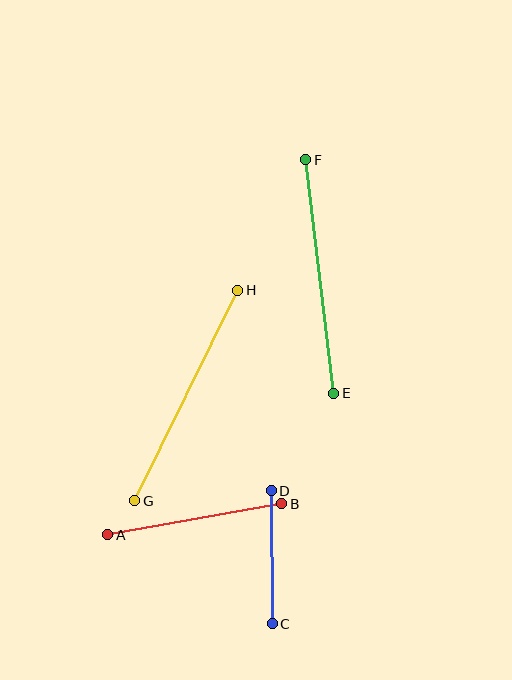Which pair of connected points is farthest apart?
Points E and F are farthest apart.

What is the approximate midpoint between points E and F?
The midpoint is at approximately (320, 277) pixels.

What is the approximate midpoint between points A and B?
The midpoint is at approximately (195, 519) pixels.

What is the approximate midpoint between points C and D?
The midpoint is at approximately (272, 557) pixels.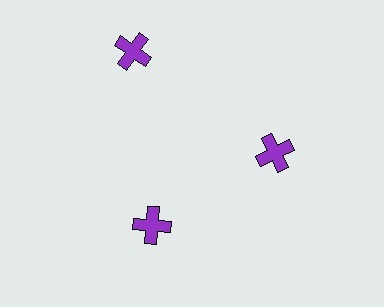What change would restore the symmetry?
The symmetry would be restored by moving it inward, back onto the ring so that all 3 crosses sit at equal angles and equal distance from the center.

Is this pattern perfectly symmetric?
No. The 3 purple crosses are arranged in a ring, but one element near the 11 o'clock position is pushed outward from the center, breaking the 3-fold rotational symmetry.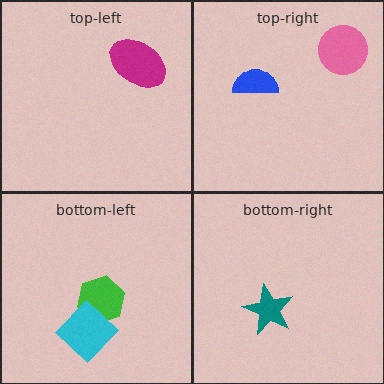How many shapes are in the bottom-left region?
2.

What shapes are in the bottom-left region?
The green hexagon, the cyan diamond.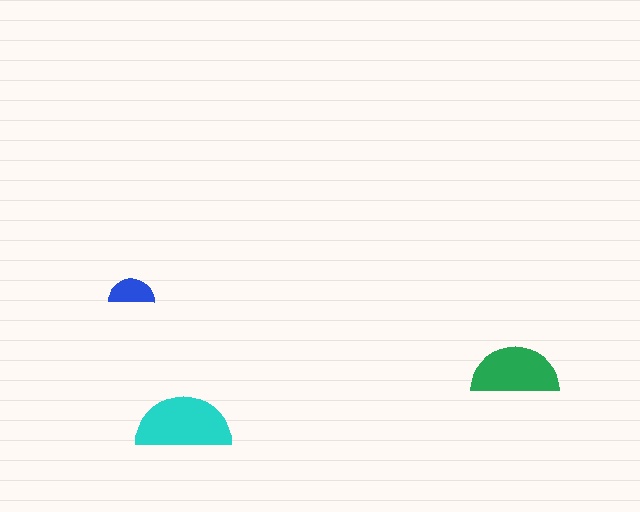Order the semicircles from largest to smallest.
the cyan one, the green one, the blue one.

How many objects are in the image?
There are 3 objects in the image.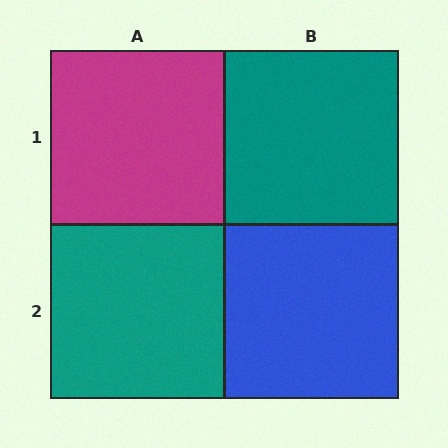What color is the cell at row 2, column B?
Blue.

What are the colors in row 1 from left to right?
Magenta, teal.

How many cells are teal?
2 cells are teal.